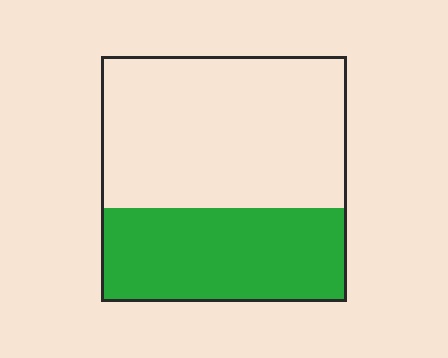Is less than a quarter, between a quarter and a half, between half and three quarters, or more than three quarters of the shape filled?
Between a quarter and a half.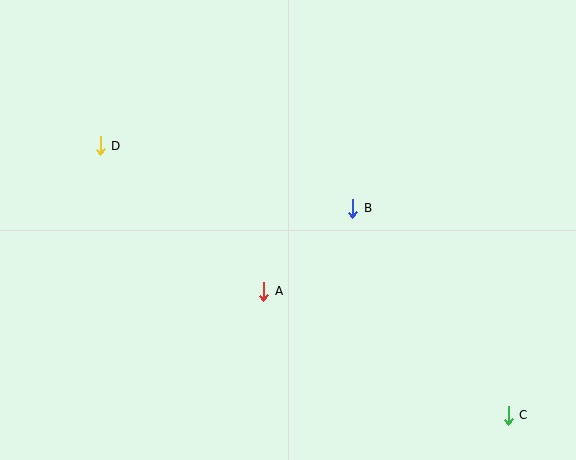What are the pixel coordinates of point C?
Point C is at (508, 415).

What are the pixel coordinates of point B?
Point B is at (353, 208).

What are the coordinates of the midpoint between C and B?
The midpoint between C and B is at (431, 312).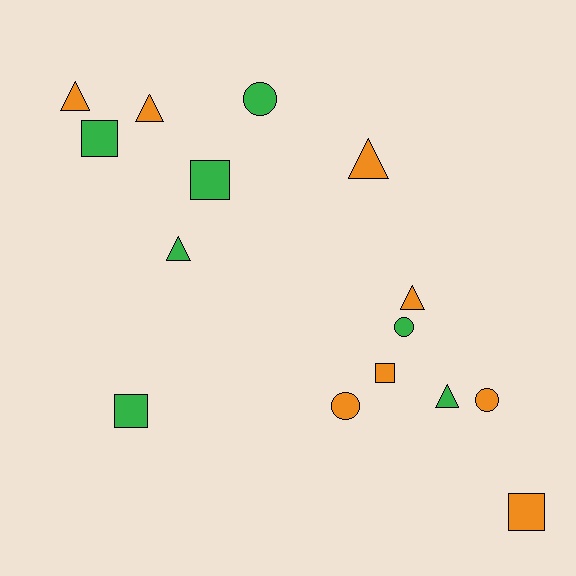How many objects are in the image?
There are 15 objects.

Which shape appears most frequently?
Triangle, with 6 objects.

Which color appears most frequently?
Orange, with 8 objects.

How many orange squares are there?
There are 2 orange squares.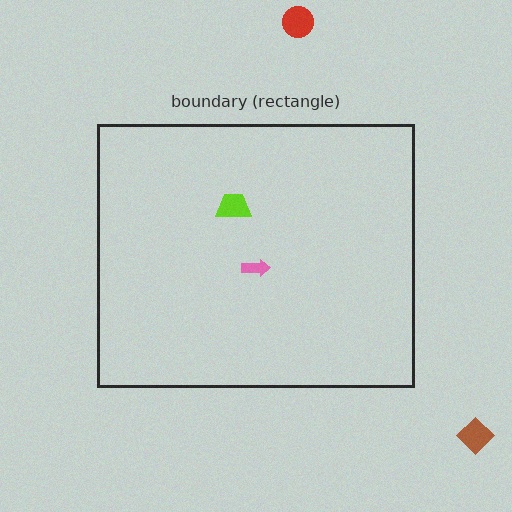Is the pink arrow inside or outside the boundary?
Inside.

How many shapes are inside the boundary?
2 inside, 2 outside.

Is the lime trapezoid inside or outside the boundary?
Inside.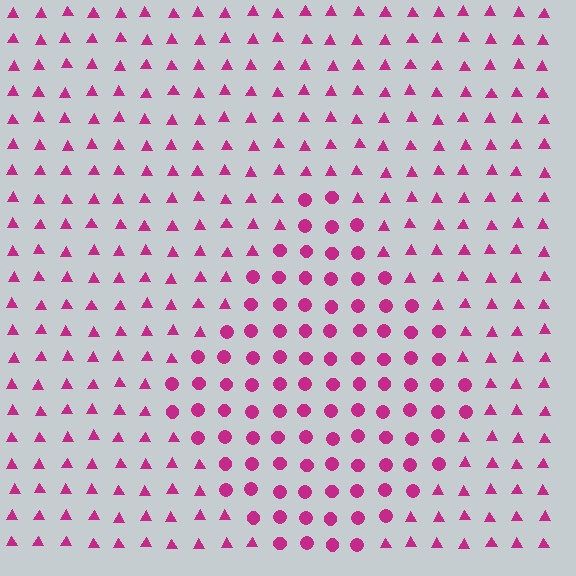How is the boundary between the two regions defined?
The boundary is defined by a change in element shape: circles inside vs. triangles outside. All elements share the same color and spacing.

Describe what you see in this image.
The image is filled with small magenta elements arranged in a uniform grid. A diamond-shaped region contains circles, while the surrounding area contains triangles. The boundary is defined purely by the change in element shape.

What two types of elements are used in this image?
The image uses circles inside the diamond region and triangles outside it.